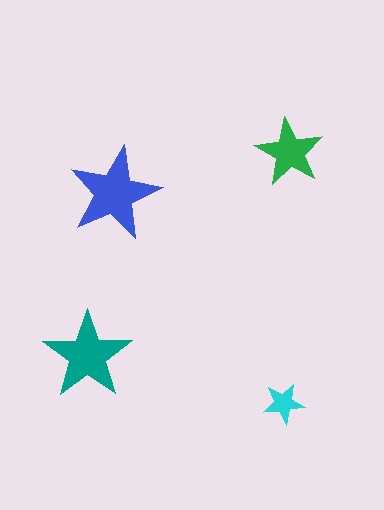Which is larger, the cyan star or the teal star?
The teal one.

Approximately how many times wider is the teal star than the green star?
About 1.5 times wider.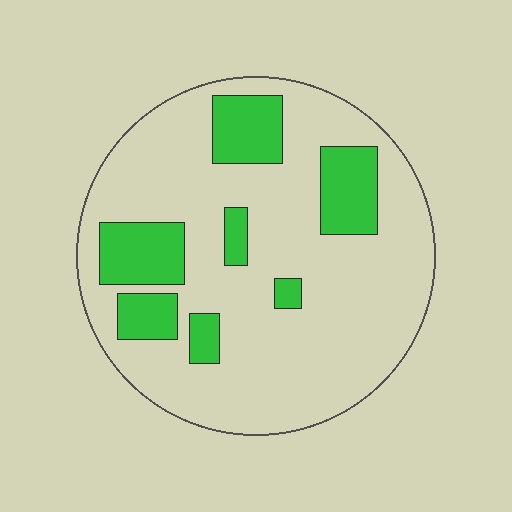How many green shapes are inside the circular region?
7.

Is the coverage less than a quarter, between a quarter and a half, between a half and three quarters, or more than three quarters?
Less than a quarter.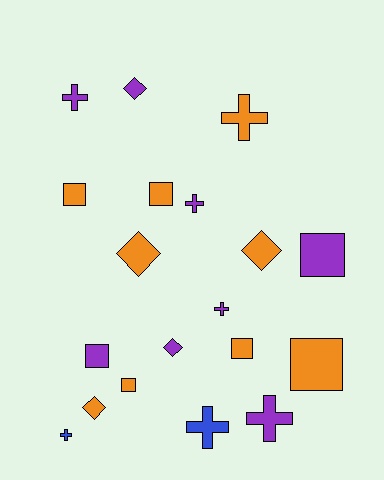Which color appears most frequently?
Orange, with 9 objects.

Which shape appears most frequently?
Cross, with 7 objects.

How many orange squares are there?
There are 5 orange squares.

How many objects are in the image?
There are 19 objects.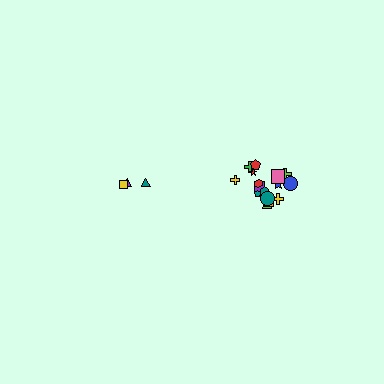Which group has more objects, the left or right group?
The right group.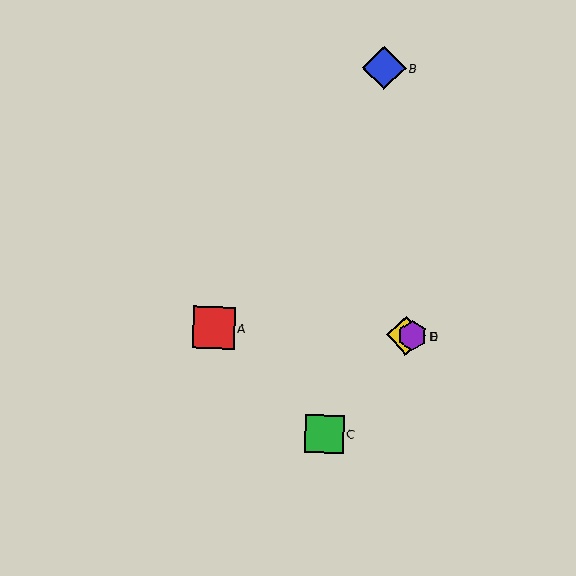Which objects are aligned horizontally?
Objects A, D, E are aligned horizontally.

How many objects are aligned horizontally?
3 objects (A, D, E) are aligned horizontally.